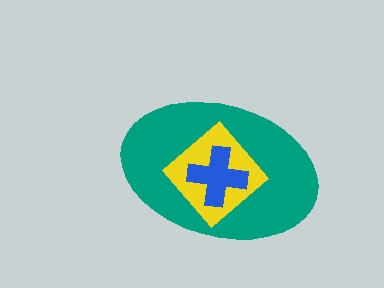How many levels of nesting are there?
3.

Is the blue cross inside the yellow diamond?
Yes.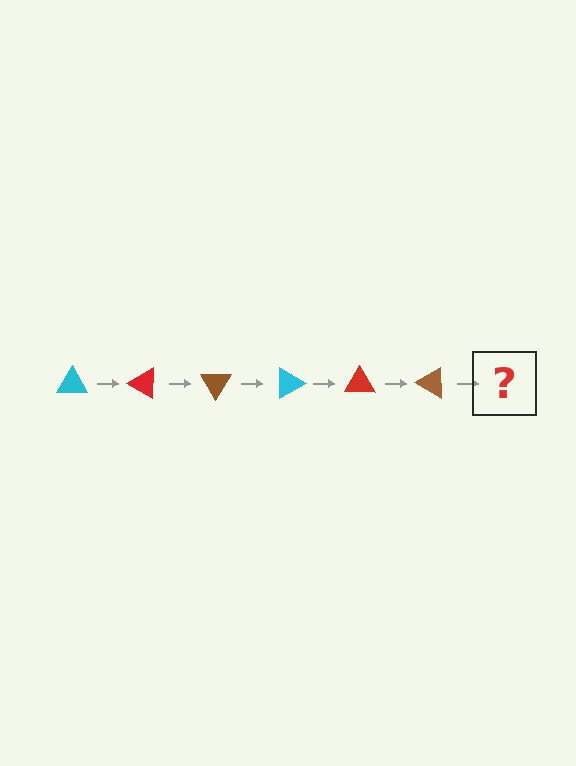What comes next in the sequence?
The next element should be a cyan triangle, rotated 180 degrees from the start.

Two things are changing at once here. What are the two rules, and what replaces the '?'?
The two rules are that it rotates 30 degrees each step and the color cycles through cyan, red, and brown. The '?' should be a cyan triangle, rotated 180 degrees from the start.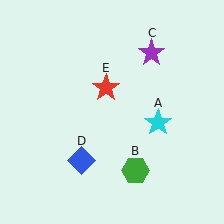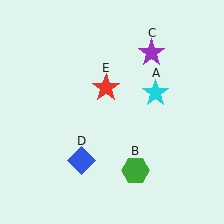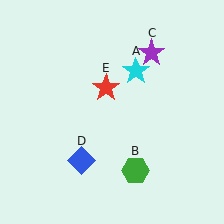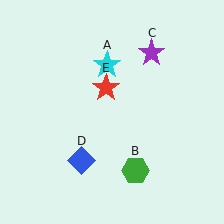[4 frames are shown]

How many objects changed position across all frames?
1 object changed position: cyan star (object A).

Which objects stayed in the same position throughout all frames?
Green hexagon (object B) and purple star (object C) and blue diamond (object D) and red star (object E) remained stationary.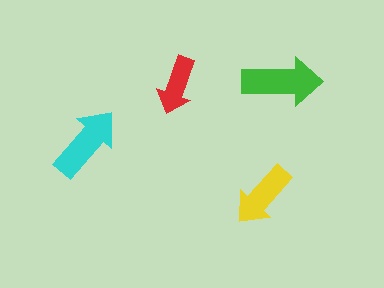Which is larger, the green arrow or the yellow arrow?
The green one.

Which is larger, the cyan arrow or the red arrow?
The cyan one.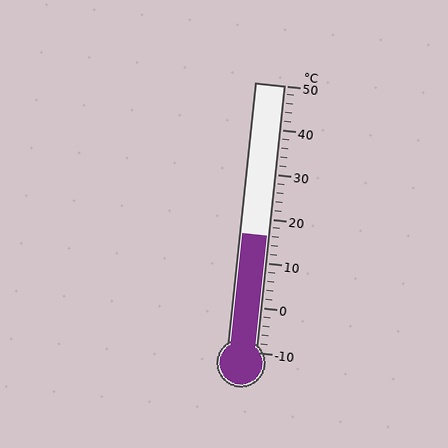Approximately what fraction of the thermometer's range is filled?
The thermometer is filled to approximately 45% of its range.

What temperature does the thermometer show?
The thermometer shows approximately 16°C.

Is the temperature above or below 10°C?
The temperature is above 10°C.